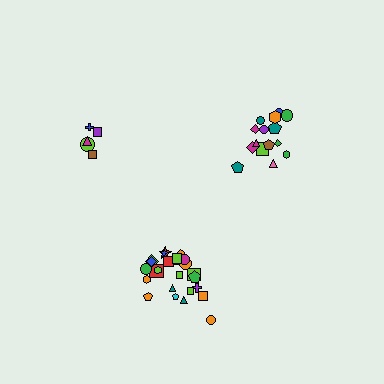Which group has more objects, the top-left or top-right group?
The top-right group.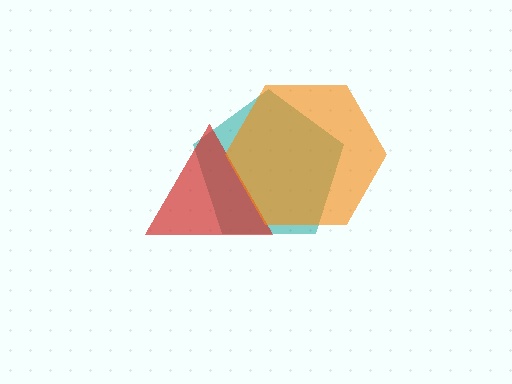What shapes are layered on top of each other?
The layered shapes are: a teal pentagon, a red triangle, an orange hexagon.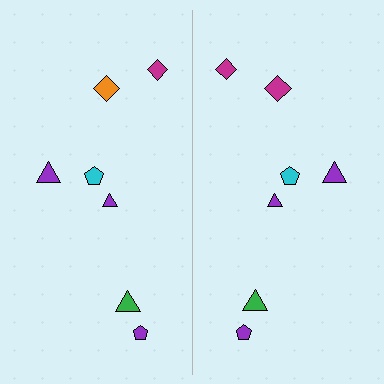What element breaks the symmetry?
The magenta diamond on the right side breaks the symmetry — its mirror counterpart is orange.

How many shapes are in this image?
There are 14 shapes in this image.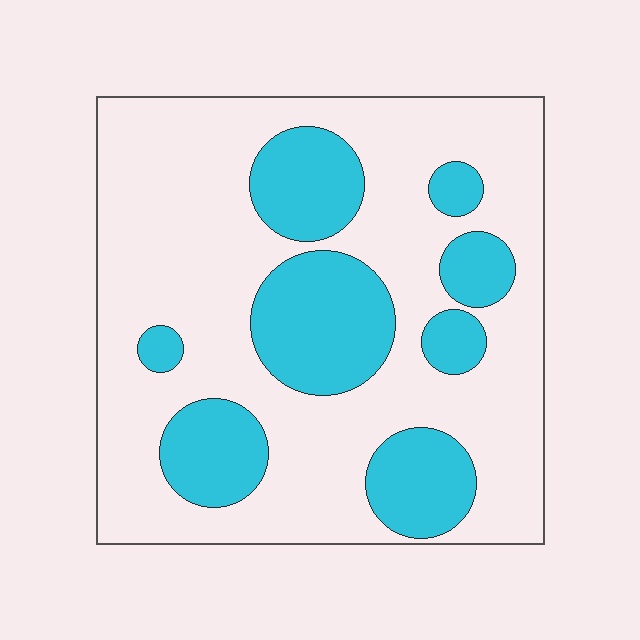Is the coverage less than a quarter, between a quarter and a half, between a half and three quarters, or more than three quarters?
Between a quarter and a half.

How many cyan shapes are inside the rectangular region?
8.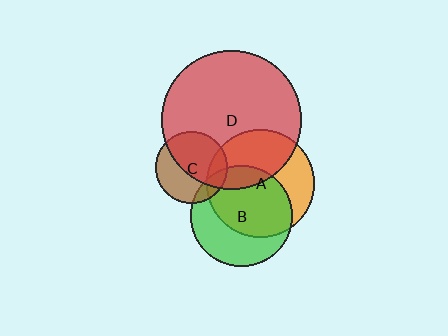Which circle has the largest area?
Circle D (red).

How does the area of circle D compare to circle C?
Approximately 3.8 times.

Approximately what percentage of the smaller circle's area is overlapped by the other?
Approximately 15%.